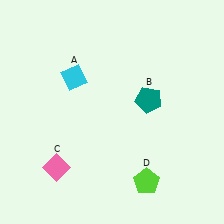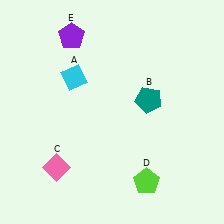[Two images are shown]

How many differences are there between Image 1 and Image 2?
There is 1 difference between the two images.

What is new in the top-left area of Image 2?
A purple pentagon (E) was added in the top-left area of Image 2.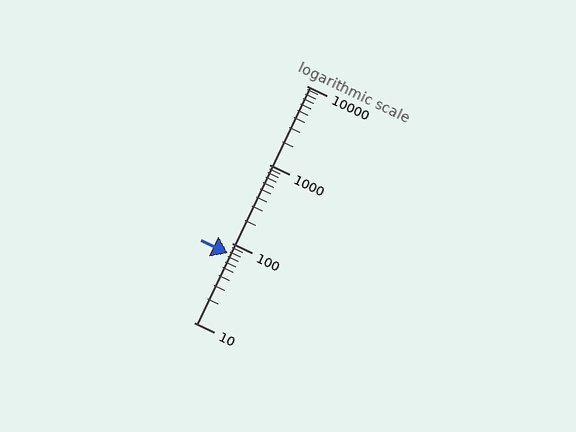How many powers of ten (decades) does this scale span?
The scale spans 3 decades, from 10 to 10000.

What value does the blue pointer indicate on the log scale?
The pointer indicates approximately 76.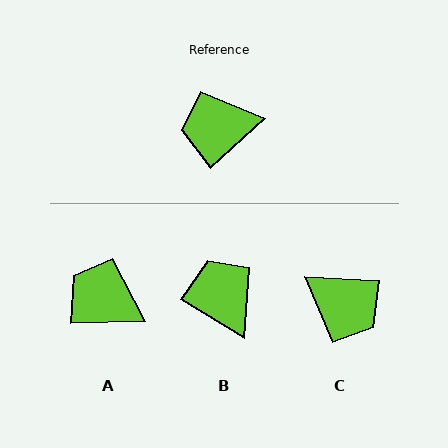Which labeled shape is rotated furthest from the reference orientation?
C, about 136 degrees away.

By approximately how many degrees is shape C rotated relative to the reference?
Approximately 136 degrees counter-clockwise.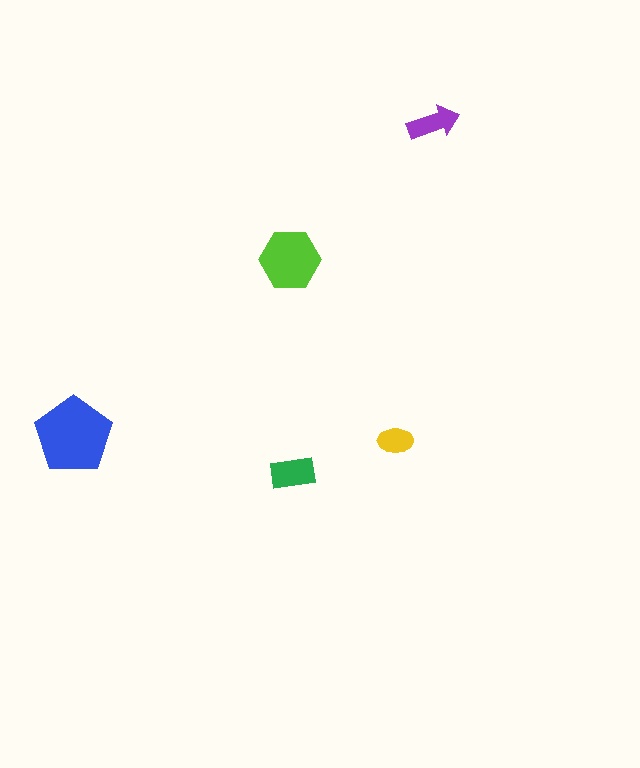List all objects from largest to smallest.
The blue pentagon, the lime hexagon, the green rectangle, the purple arrow, the yellow ellipse.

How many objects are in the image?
There are 5 objects in the image.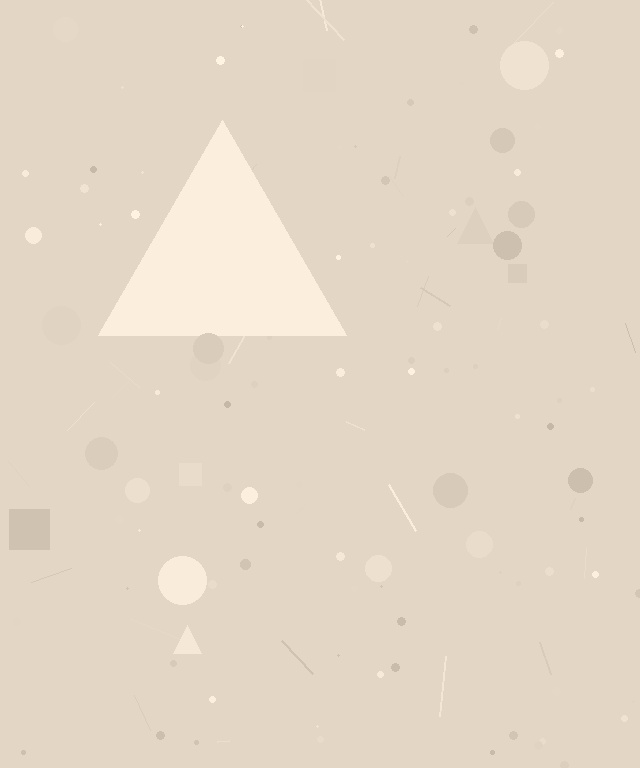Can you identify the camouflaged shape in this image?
The camouflaged shape is a triangle.